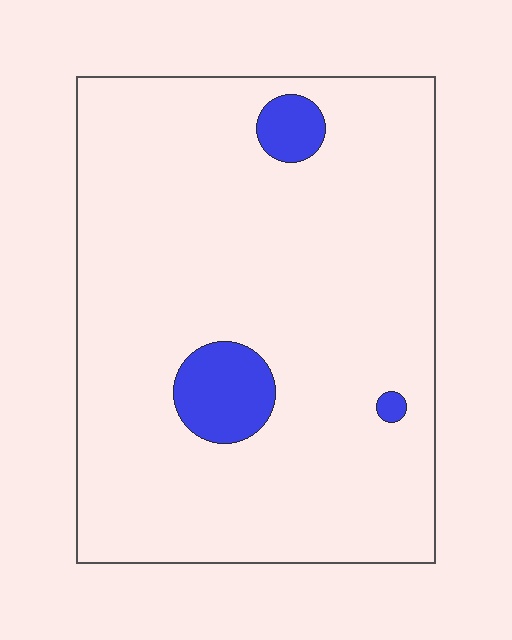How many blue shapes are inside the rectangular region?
3.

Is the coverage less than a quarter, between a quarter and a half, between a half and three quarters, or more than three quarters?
Less than a quarter.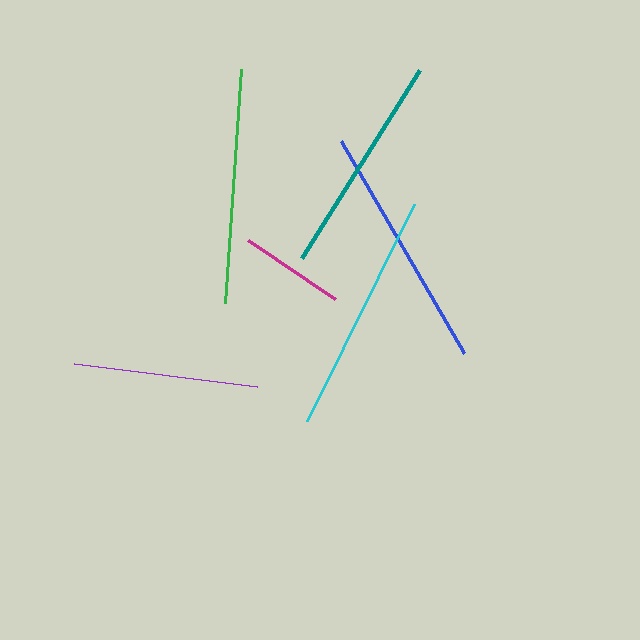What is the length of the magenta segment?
The magenta segment is approximately 105 pixels long.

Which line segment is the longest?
The blue line is the longest at approximately 245 pixels.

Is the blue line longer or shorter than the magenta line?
The blue line is longer than the magenta line.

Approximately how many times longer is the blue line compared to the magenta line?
The blue line is approximately 2.3 times the length of the magenta line.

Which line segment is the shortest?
The magenta line is the shortest at approximately 105 pixels.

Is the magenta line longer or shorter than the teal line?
The teal line is longer than the magenta line.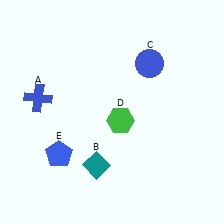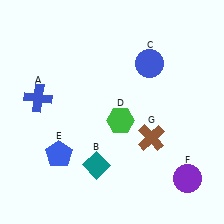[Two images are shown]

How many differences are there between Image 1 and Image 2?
There are 2 differences between the two images.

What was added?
A purple circle (F), a brown cross (G) were added in Image 2.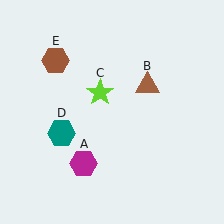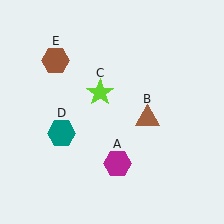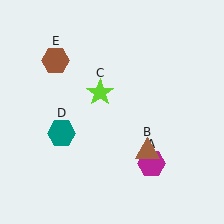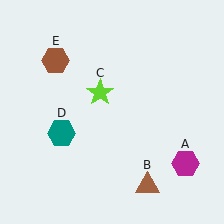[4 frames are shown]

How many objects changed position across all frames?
2 objects changed position: magenta hexagon (object A), brown triangle (object B).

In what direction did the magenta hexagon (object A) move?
The magenta hexagon (object A) moved right.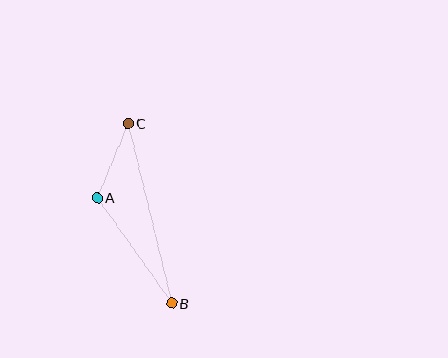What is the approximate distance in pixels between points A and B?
The distance between A and B is approximately 129 pixels.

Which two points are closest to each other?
Points A and C are closest to each other.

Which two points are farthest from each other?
Points B and C are farthest from each other.